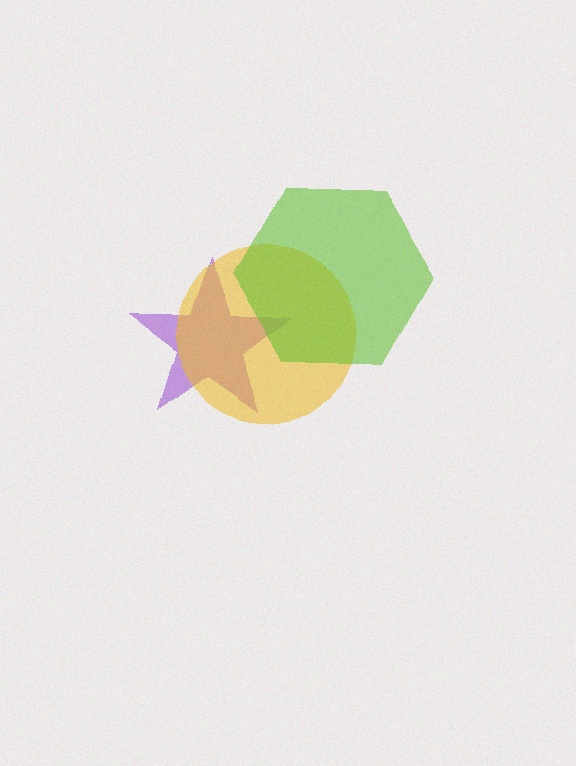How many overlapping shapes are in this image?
There are 3 overlapping shapes in the image.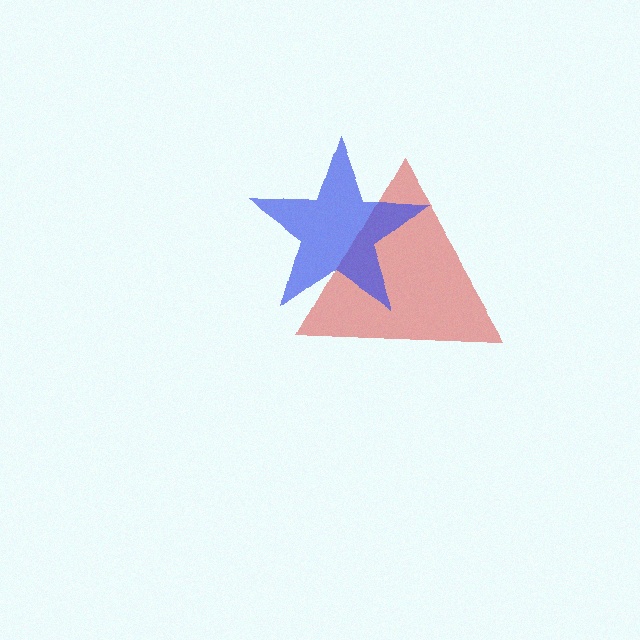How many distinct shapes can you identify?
There are 2 distinct shapes: a red triangle, a blue star.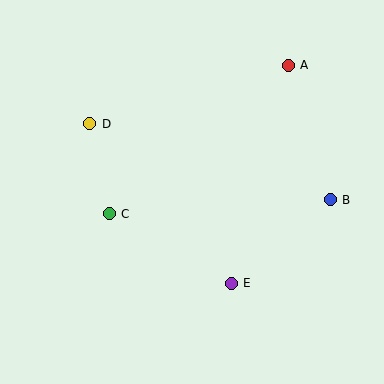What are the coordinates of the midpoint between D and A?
The midpoint between D and A is at (189, 95).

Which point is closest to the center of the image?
Point C at (109, 214) is closest to the center.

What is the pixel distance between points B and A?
The distance between B and A is 141 pixels.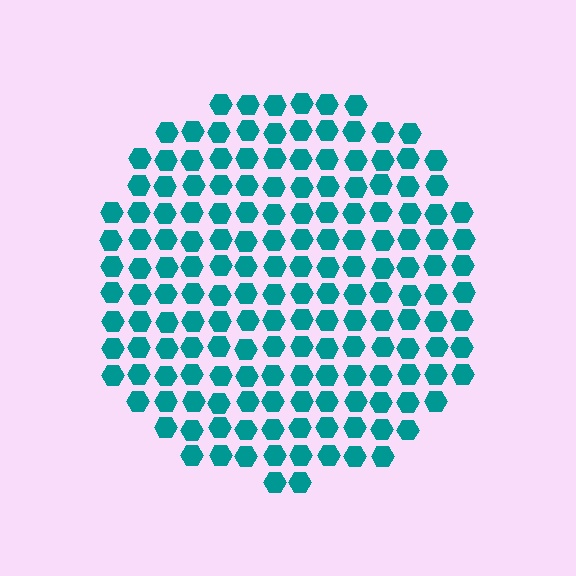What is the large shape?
The large shape is a circle.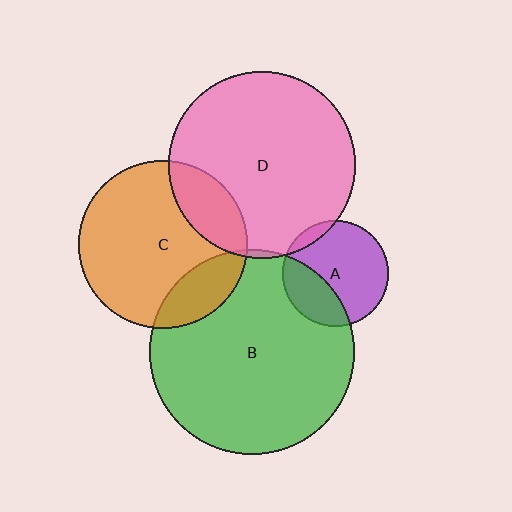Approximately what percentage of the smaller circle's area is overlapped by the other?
Approximately 30%.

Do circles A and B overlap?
Yes.